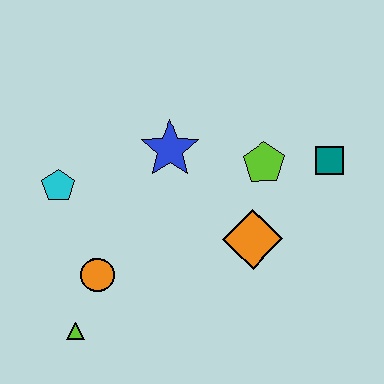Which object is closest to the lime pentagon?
The teal square is closest to the lime pentagon.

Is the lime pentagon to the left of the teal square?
Yes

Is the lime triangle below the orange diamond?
Yes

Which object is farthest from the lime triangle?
The teal square is farthest from the lime triangle.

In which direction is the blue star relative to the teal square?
The blue star is to the left of the teal square.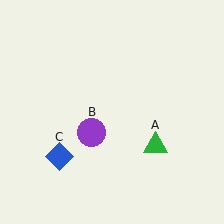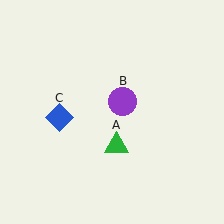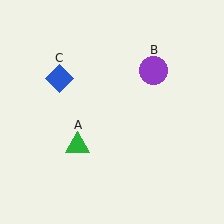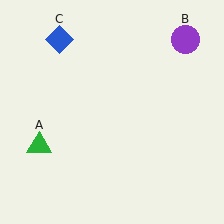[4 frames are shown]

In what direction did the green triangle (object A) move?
The green triangle (object A) moved left.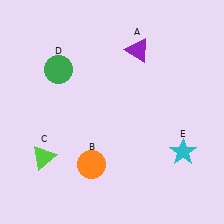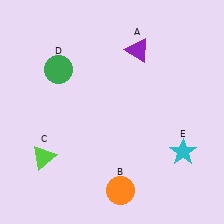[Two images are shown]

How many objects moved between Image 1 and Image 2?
1 object moved between the two images.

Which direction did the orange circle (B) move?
The orange circle (B) moved right.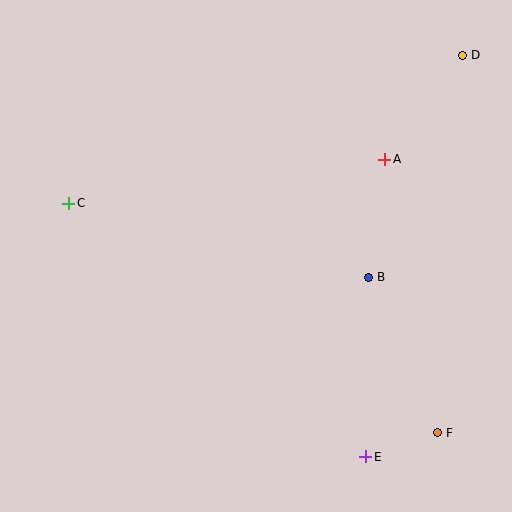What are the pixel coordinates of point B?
Point B is at (369, 277).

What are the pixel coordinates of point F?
Point F is at (438, 433).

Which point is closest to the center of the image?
Point B at (369, 277) is closest to the center.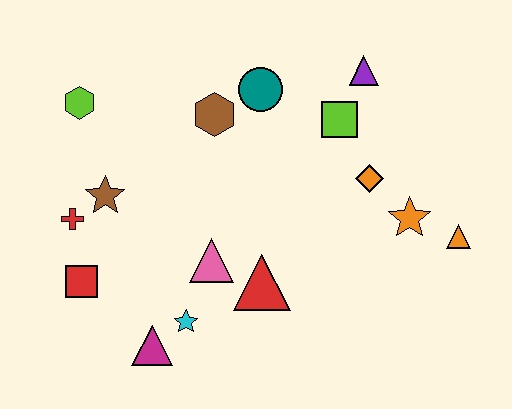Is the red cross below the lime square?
Yes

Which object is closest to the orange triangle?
The orange star is closest to the orange triangle.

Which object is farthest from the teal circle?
The magenta triangle is farthest from the teal circle.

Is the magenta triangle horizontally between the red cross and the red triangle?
Yes